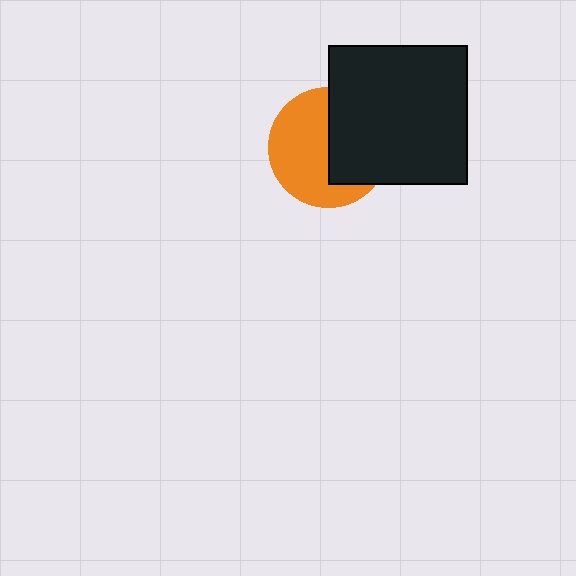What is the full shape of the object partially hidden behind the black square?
The partially hidden object is an orange circle.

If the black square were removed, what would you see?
You would see the complete orange circle.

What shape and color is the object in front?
The object in front is a black square.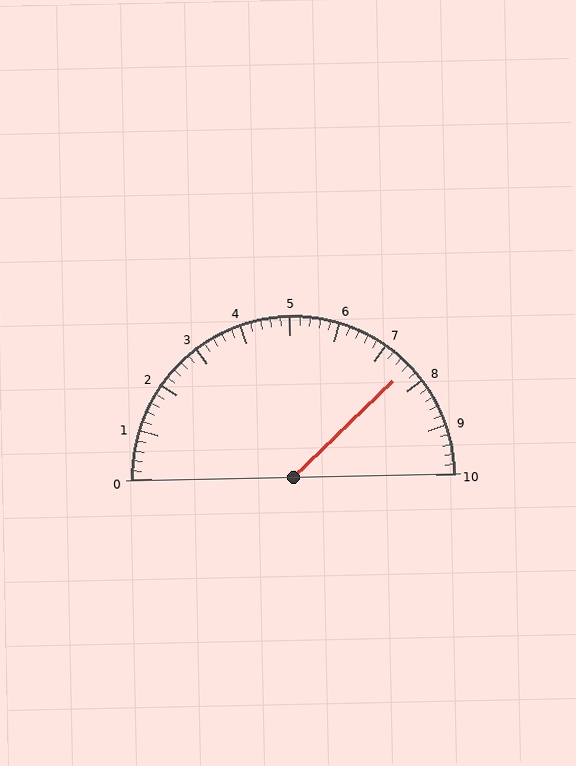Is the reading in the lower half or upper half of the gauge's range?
The reading is in the upper half of the range (0 to 10).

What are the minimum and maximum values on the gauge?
The gauge ranges from 0 to 10.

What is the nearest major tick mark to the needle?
The nearest major tick mark is 8.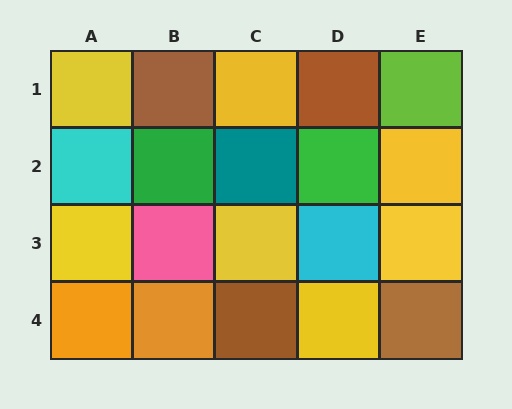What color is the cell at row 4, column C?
Brown.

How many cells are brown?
4 cells are brown.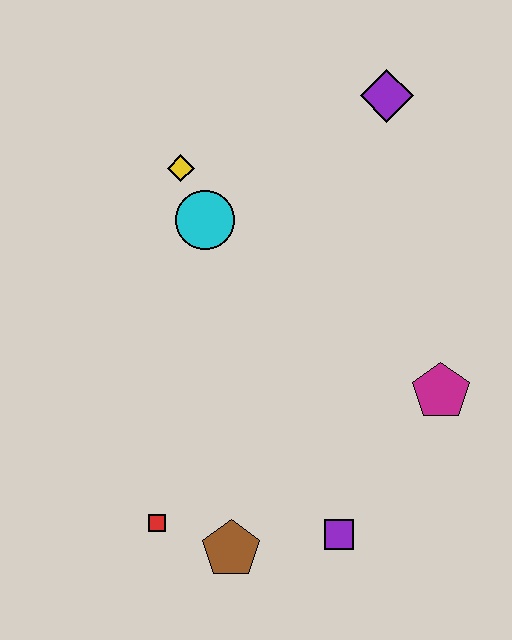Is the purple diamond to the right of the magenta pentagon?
No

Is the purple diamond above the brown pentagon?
Yes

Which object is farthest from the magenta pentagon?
The yellow diamond is farthest from the magenta pentagon.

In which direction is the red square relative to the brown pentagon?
The red square is to the left of the brown pentagon.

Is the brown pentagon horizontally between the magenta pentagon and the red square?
Yes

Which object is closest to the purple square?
The brown pentagon is closest to the purple square.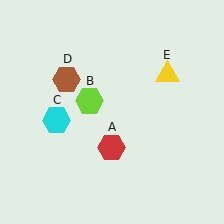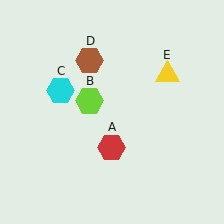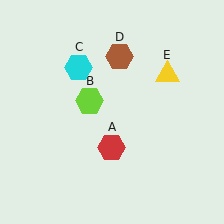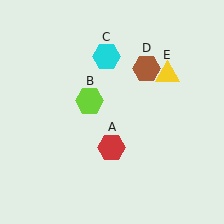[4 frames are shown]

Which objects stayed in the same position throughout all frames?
Red hexagon (object A) and lime hexagon (object B) and yellow triangle (object E) remained stationary.